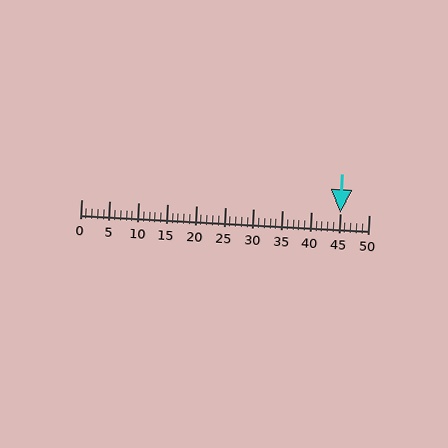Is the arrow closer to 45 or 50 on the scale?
The arrow is closer to 45.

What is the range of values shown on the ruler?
The ruler shows values from 0 to 50.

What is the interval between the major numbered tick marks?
The major tick marks are spaced 5 units apart.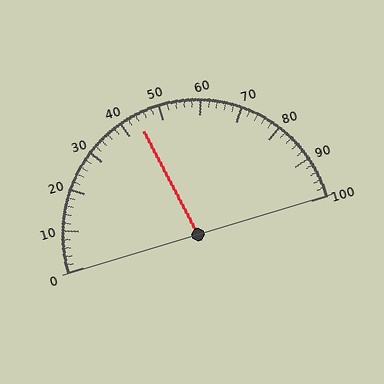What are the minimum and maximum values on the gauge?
The gauge ranges from 0 to 100.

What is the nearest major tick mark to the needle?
The nearest major tick mark is 40.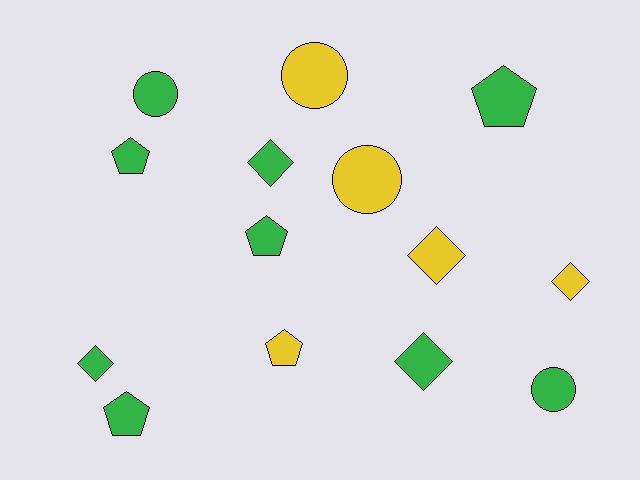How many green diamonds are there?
There are 3 green diamonds.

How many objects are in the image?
There are 14 objects.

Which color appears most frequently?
Green, with 9 objects.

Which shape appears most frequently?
Pentagon, with 5 objects.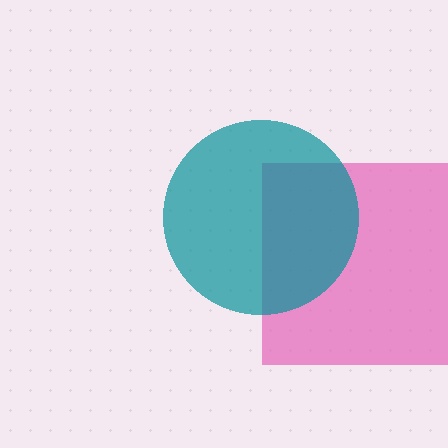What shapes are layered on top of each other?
The layered shapes are: a pink square, a teal circle.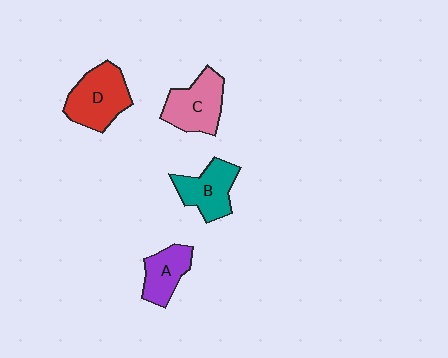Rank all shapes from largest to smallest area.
From largest to smallest: D (red), C (pink), B (teal), A (purple).